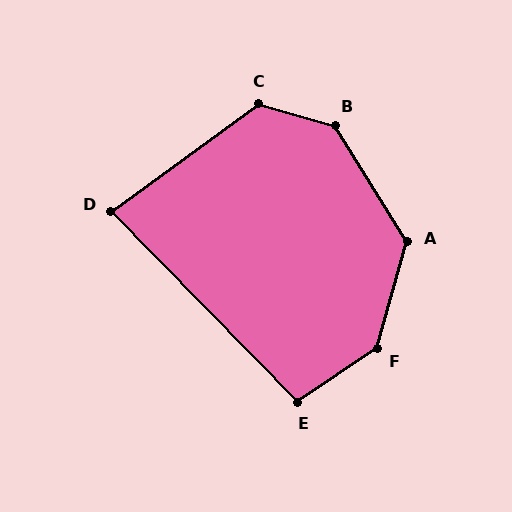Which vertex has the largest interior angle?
F, at approximately 140 degrees.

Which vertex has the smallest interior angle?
D, at approximately 82 degrees.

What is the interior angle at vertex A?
Approximately 132 degrees (obtuse).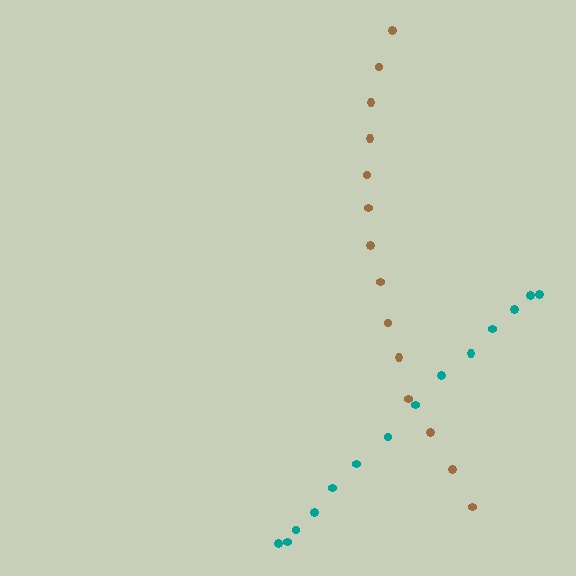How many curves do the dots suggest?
There are 2 distinct paths.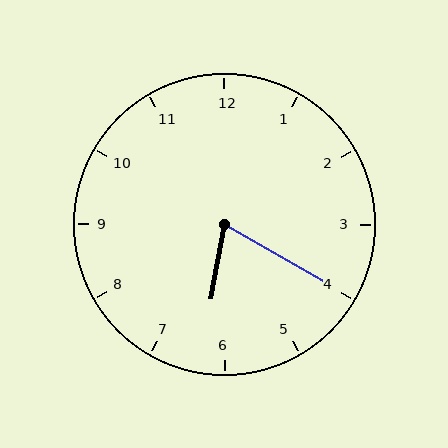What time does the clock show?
6:20.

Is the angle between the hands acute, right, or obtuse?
It is acute.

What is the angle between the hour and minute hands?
Approximately 70 degrees.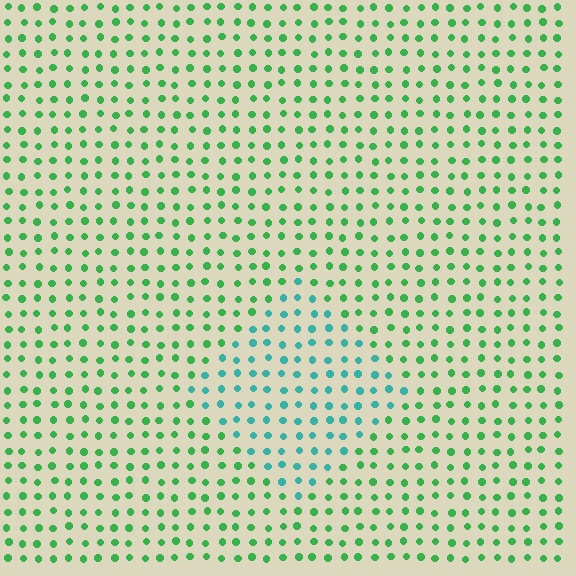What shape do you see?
I see a diamond.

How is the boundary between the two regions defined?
The boundary is defined purely by a slight shift in hue (about 44 degrees). Spacing, size, and orientation are identical on both sides.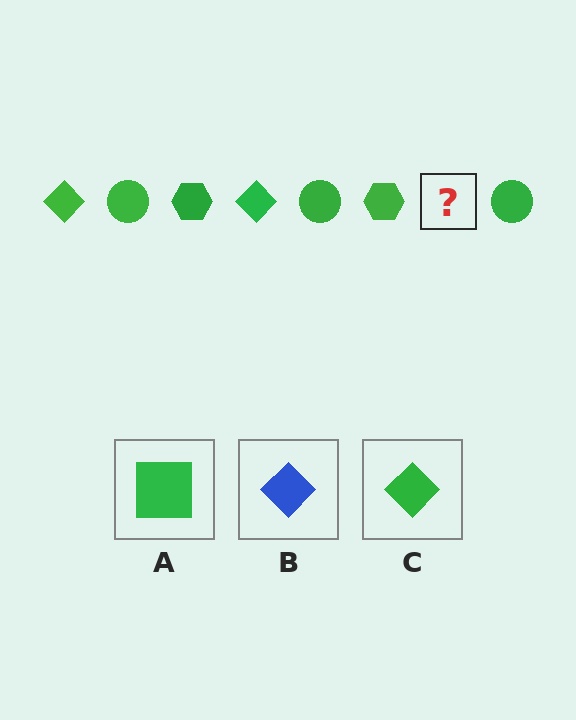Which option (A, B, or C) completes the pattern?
C.